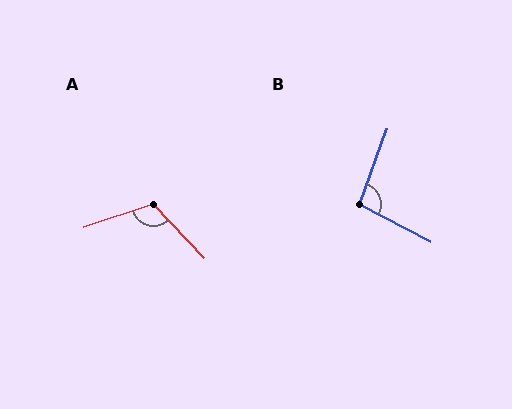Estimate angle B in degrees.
Approximately 97 degrees.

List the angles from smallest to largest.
B (97°), A (115°).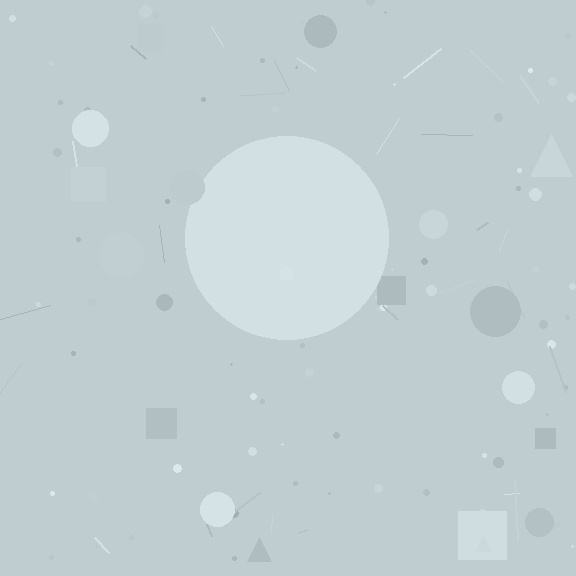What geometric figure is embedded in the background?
A circle is embedded in the background.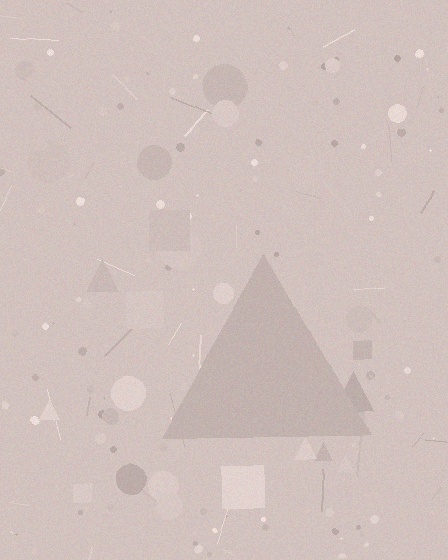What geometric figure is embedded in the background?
A triangle is embedded in the background.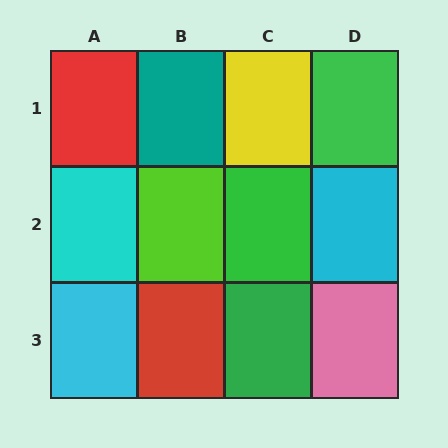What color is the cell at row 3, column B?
Red.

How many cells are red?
2 cells are red.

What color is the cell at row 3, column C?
Green.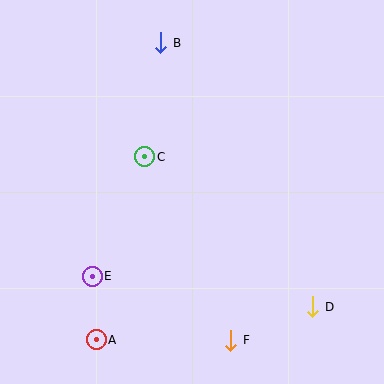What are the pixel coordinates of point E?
Point E is at (92, 276).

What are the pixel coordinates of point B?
Point B is at (161, 43).